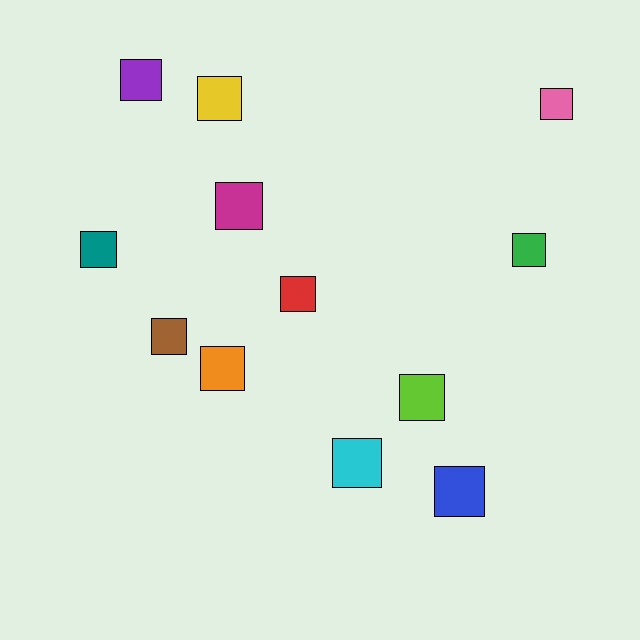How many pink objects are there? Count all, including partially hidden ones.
There is 1 pink object.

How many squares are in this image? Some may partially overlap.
There are 12 squares.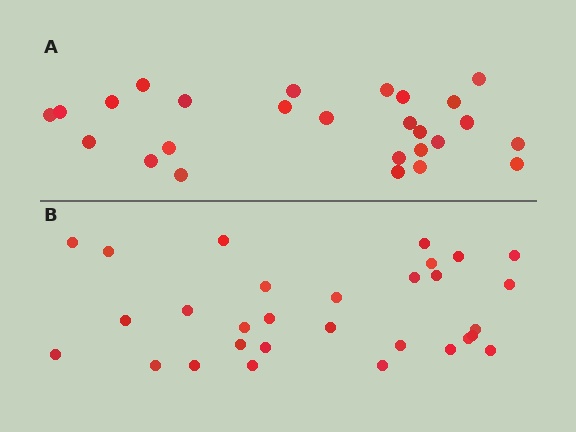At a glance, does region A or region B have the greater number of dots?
Region B (the bottom region) has more dots.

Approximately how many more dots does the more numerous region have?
Region B has about 4 more dots than region A.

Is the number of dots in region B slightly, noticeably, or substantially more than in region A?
Region B has only slightly more — the two regions are fairly close. The ratio is roughly 1.2 to 1.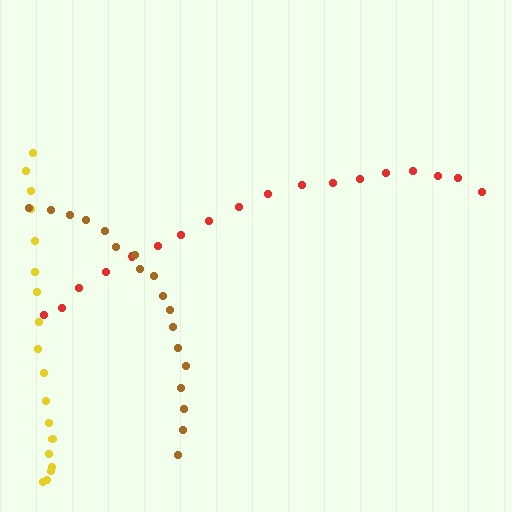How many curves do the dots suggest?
There are 3 distinct paths.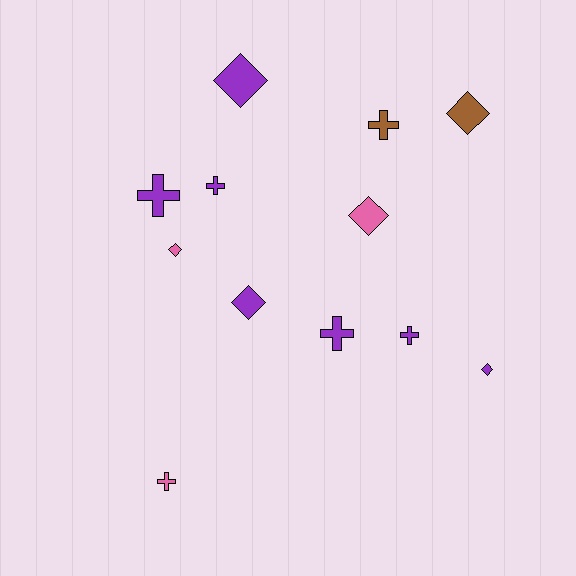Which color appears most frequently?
Purple, with 7 objects.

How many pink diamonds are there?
There are 2 pink diamonds.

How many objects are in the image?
There are 12 objects.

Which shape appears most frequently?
Diamond, with 6 objects.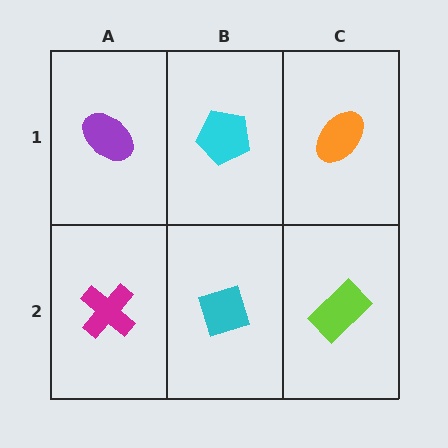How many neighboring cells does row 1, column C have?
2.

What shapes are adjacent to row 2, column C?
An orange ellipse (row 1, column C), a cyan diamond (row 2, column B).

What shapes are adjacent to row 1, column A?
A magenta cross (row 2, column A), a cyan pentagon (row 1, column B).